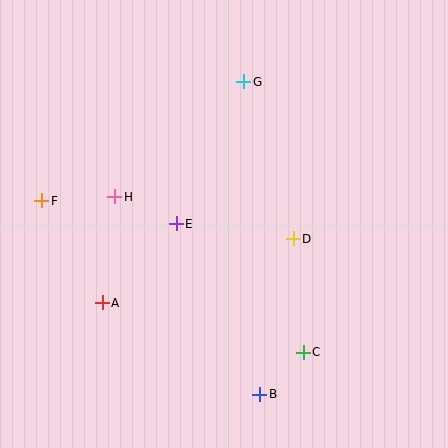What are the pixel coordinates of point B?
Point B is at (260, 394).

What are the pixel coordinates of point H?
Point H is at (115, 197).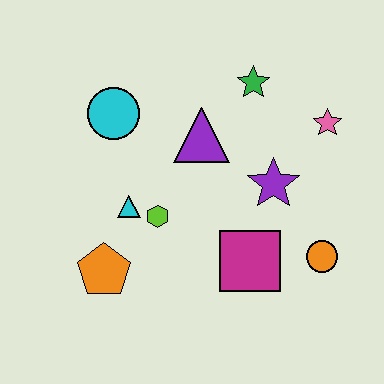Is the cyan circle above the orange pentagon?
Yes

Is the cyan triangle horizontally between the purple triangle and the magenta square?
No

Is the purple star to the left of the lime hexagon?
No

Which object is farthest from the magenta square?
The cyan circle is farthest from the magenta square.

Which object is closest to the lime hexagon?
The cyan triangle is closest to the lime hexagon.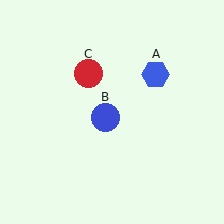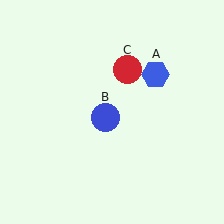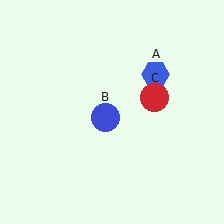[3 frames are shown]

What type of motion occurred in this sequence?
The red circle (object C) rotated clockwise around the center of the scene.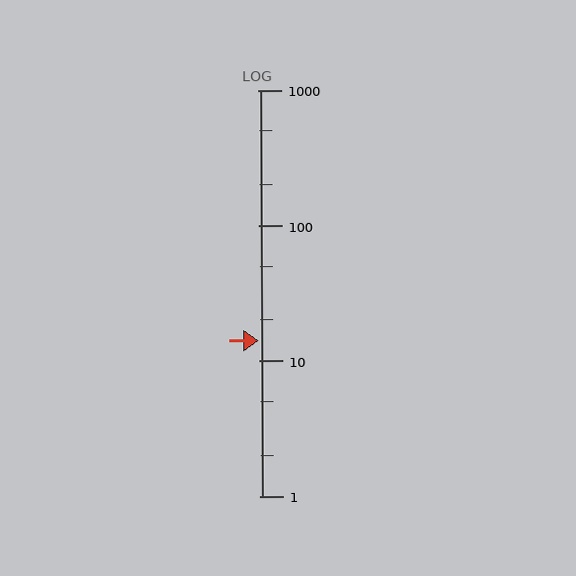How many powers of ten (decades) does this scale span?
The scale spans 3 decades, from 1 to 1000.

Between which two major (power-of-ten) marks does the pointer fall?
The pointer is between 10 and 100.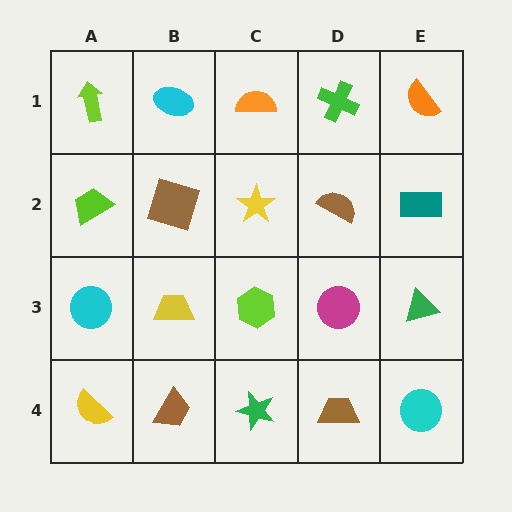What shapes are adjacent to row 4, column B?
A yellow trapezoid (row 3, column B), a yellow semicircle (row 4, column A), a green star (row 4, column C).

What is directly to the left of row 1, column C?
A cyan ellipse.